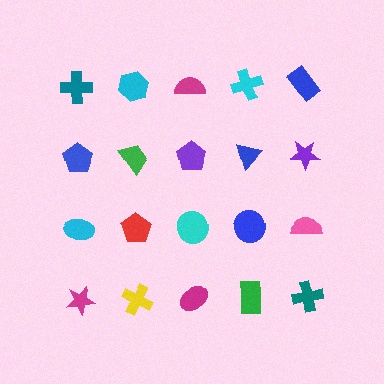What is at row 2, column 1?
A blue pentagon.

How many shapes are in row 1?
5 shapes.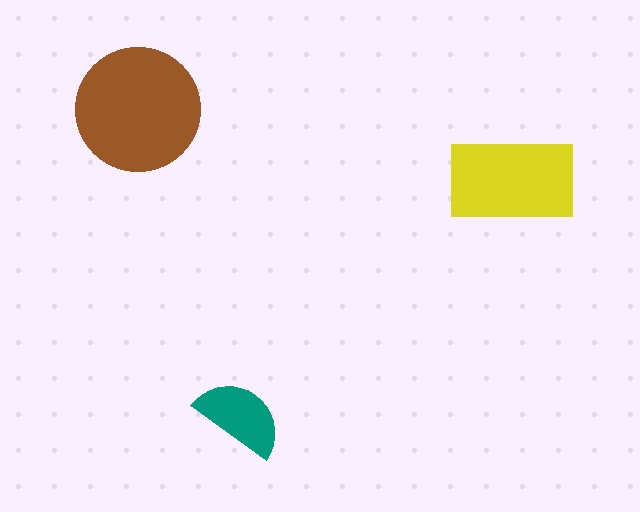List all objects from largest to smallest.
The brown circle, the yellow rectangle, the teal semicircle.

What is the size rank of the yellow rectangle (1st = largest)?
2nd.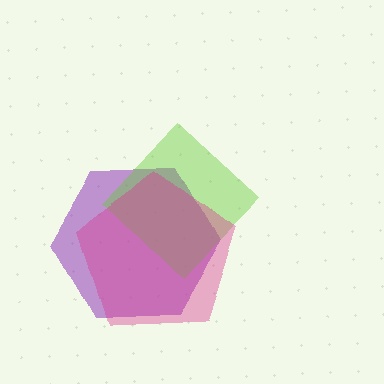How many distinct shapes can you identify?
There are 3 distinct shapes: a purple hexagon, a lime diamond, a magenta pentagon.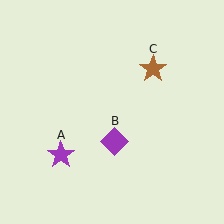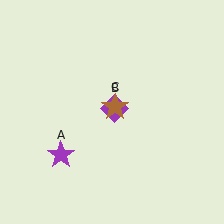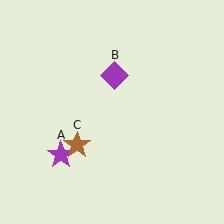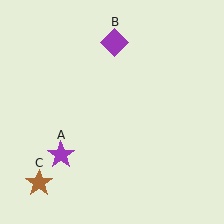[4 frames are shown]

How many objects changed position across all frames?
2 objects changed position: purple diamond (object B), brown star (object C).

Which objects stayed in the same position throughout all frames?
Purple star (object A) remained stationary.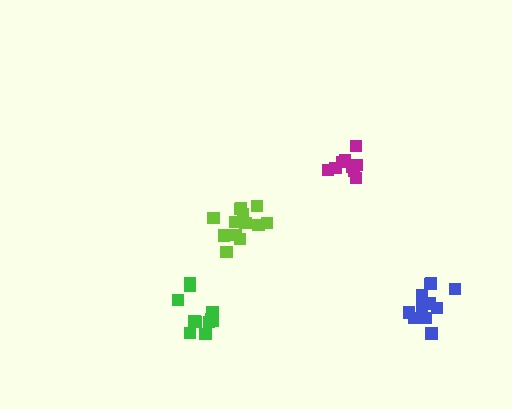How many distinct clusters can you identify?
There are 4 distinct clusters.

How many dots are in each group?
Group 1: 11 dots, Group 2: 13 dots, Group 3: 11 dots, Group 4: 9 dots (44 total).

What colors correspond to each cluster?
The clusters are colored: blue, lime, green, magenta.